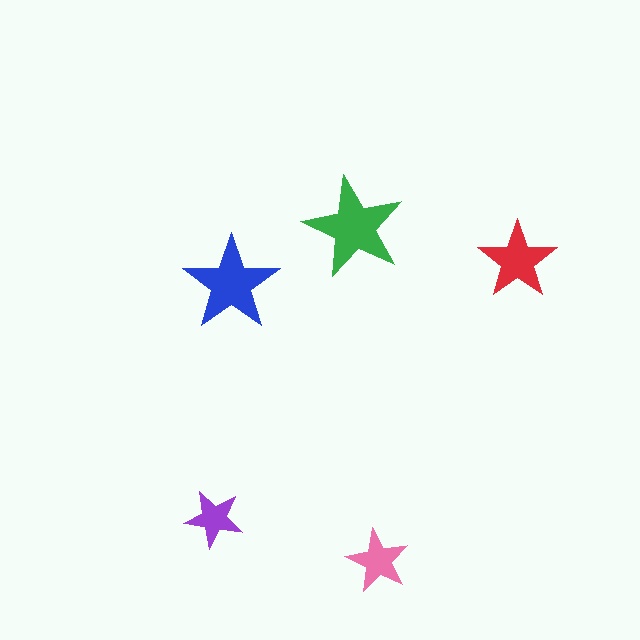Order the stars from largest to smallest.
the green one, the blue one, the red one, the pink one, the purple one.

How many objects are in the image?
There are 5 objects in the image.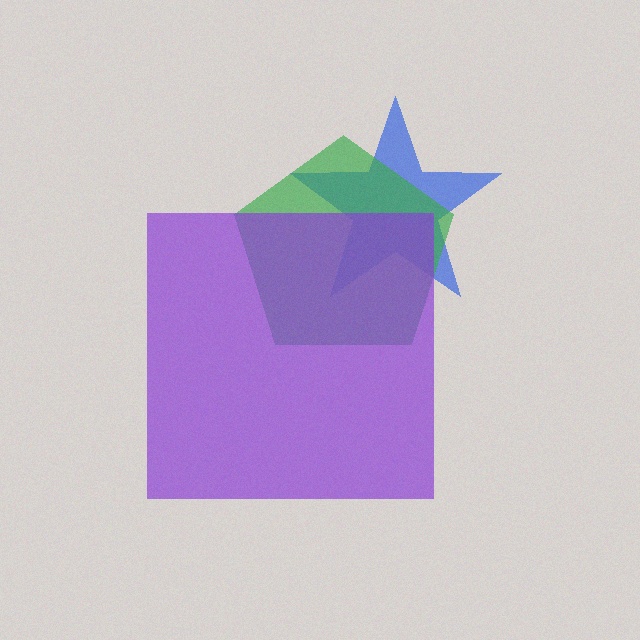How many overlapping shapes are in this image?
There are 3 overlapping shapes in the image.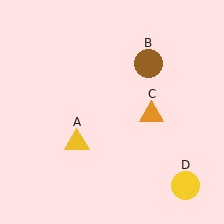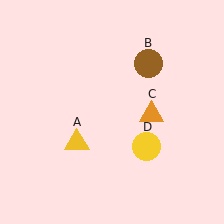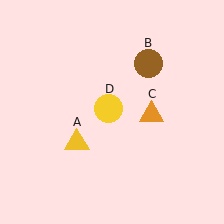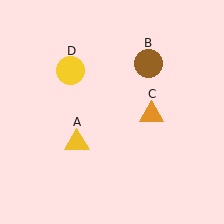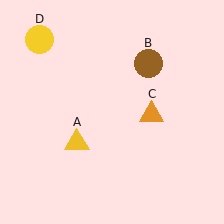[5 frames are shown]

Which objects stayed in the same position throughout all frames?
Yellow triangle (object A) and brown circle (object B) and orange triangle (object C) remained stationary.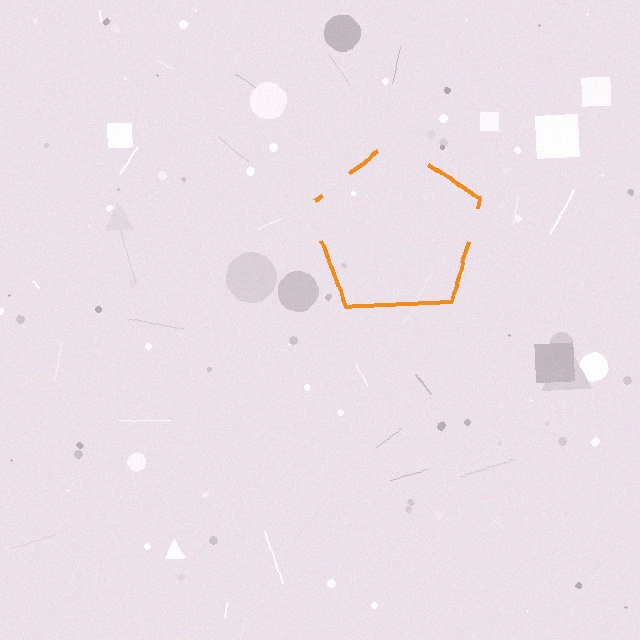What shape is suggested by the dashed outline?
The dashed outline suggests a pentagon.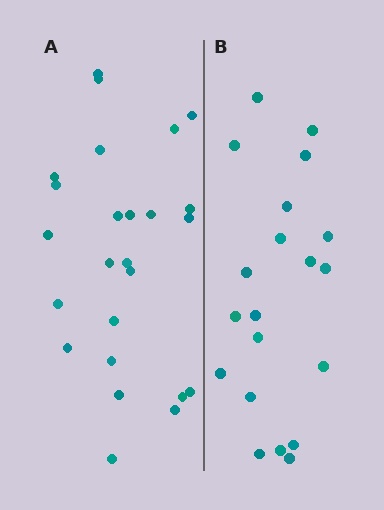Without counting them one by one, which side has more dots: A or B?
Region A (the left region) has more dots.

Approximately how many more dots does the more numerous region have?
Region A has about 5 more dots than region B.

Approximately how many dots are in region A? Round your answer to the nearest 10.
About 20 dots. (The exact count is 25, which rounds to 20.)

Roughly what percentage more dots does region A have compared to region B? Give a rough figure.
About 25% more.